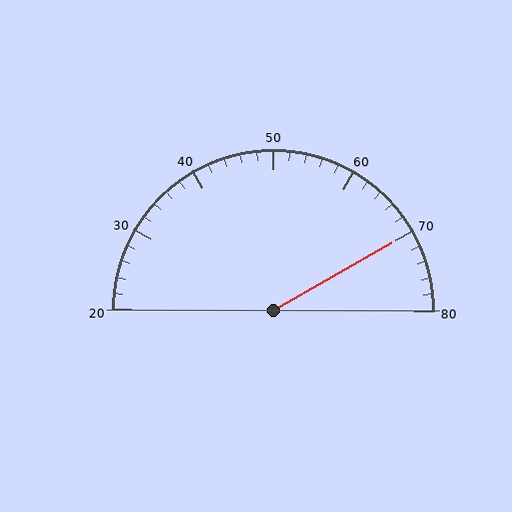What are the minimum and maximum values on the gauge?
The gauge ranges from 20 to 80.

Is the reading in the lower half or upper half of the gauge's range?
The reading is in the upper half of the range (20 to 80).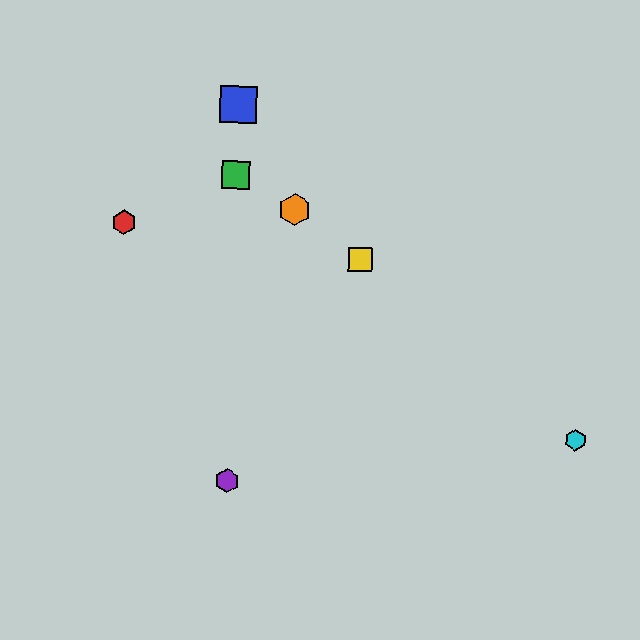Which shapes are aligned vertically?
The blue square, the green square, the purple hexagon are aligned vertically.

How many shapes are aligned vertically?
3 shapes (the blue square, the green square, the purple hexagon) are aligned vertically.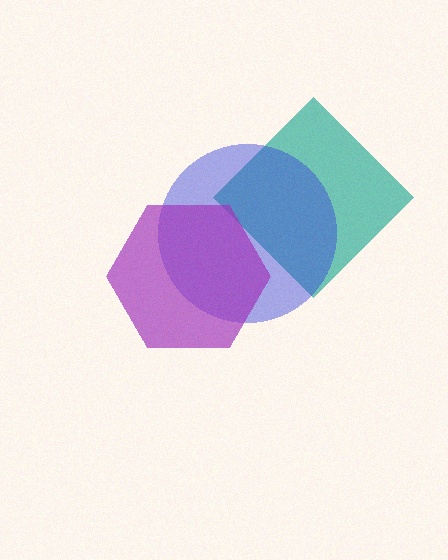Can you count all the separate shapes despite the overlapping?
Yes, there are 3 separate shapes.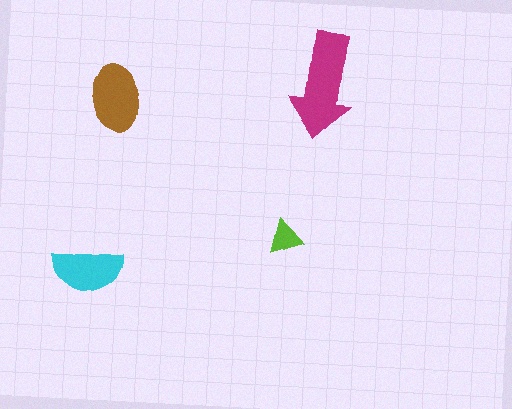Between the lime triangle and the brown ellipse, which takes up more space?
The brown ellipse.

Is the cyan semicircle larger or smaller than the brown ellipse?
Smaller.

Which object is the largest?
The magenta arrow.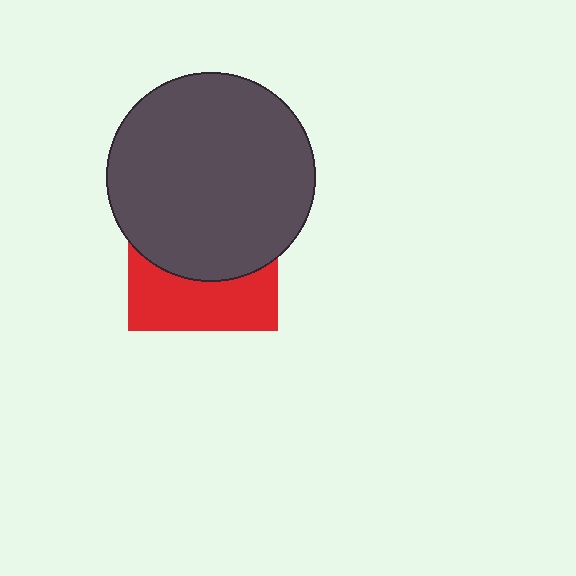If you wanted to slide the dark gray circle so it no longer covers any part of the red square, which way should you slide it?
Slide it up — that is the most direct way to separate the two shapes.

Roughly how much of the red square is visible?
A small part of it is visible (roughly 40%).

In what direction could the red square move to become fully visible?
The red square could move down. That would shift it out from behind the dark gray circle entirely.